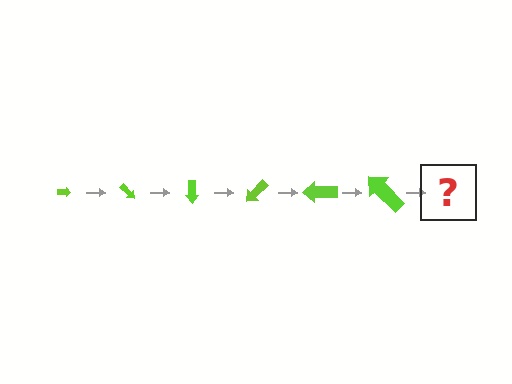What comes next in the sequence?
The next element should be an arrow, larger than the previous one and rotated 270 degrees from the start.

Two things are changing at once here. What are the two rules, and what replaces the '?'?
The two rules are that the arrow grows larger each step and it rotates 45 degrees each step. The '?' should be an arrow, larger than the previous one and rotated 270 degrees from the start.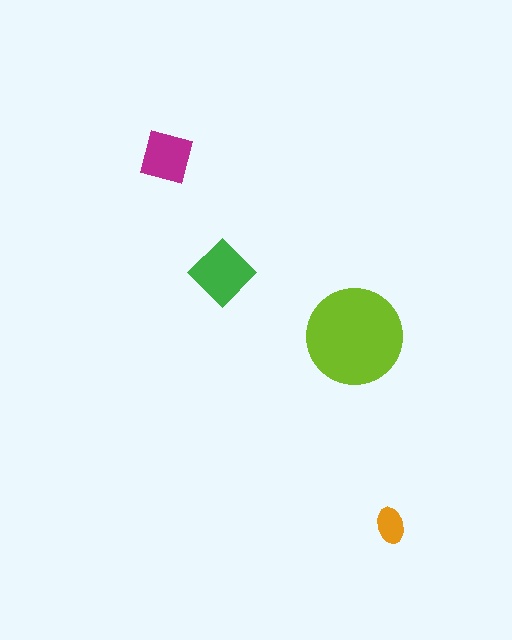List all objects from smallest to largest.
The orange ellipse, the magenta square, the green diamond, the lime circle.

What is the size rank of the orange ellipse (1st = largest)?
4th.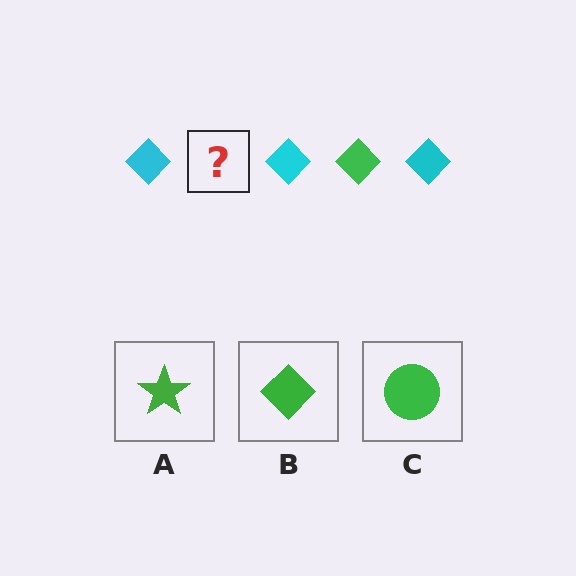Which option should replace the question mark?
Option B.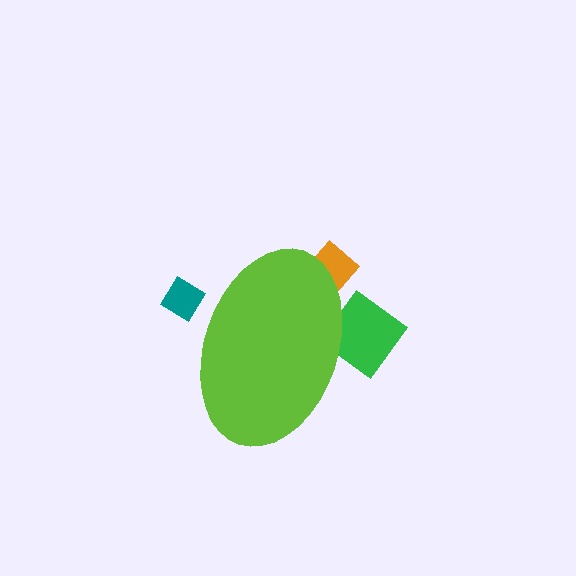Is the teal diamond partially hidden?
Yes, the teal diamond is partially hidden behind the lime ellipse.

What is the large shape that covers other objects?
A lime ellipse.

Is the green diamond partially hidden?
Yes, the green diamond is partially hidden behind the lime ellipse.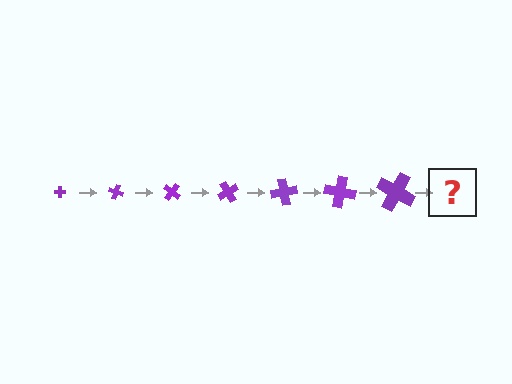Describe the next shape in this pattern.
It should be a cross, larger than the previous one and rotated 140 degrees from the start.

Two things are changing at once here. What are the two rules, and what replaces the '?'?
The two rules are that the cross grows larger each step and it rotates 20 degrees each step. The '?' should be a cross, larger than the previous one and rotated 140 degrees from the start.